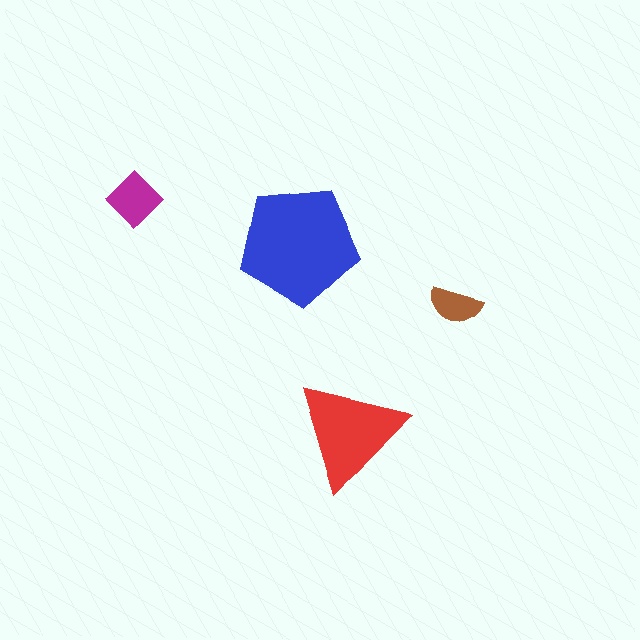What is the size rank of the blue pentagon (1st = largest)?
1st.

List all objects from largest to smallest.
The blue pentagon, the red triangle, the magenta diamond, the brown semicircle.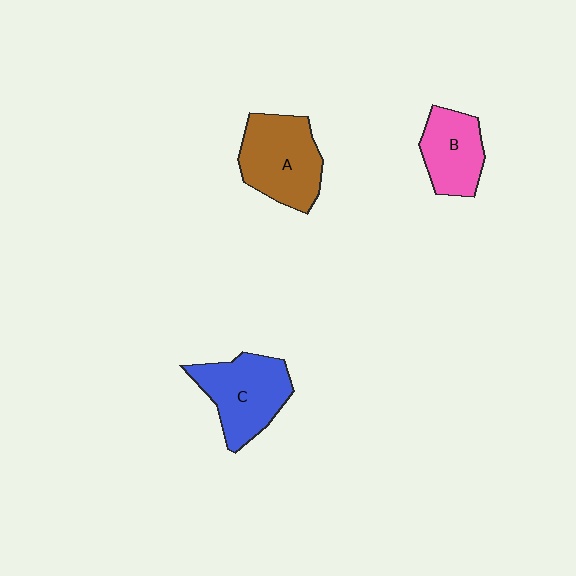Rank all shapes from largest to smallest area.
From largest to smallest: A (brown), C (blue), B (pink).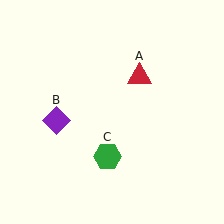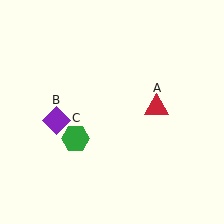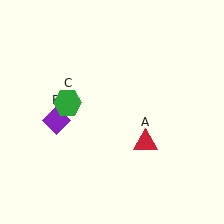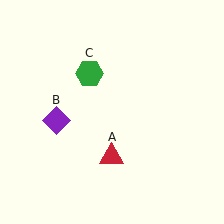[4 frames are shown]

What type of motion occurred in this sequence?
The red triangle (object A), green hexagon (object C) rotated clockwise around the center of the scene.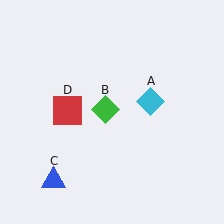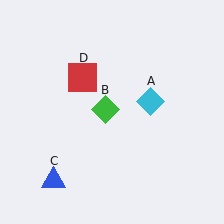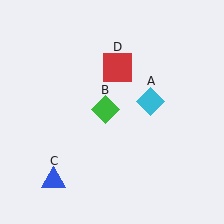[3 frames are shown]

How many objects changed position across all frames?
1 object changed position: red square (object D).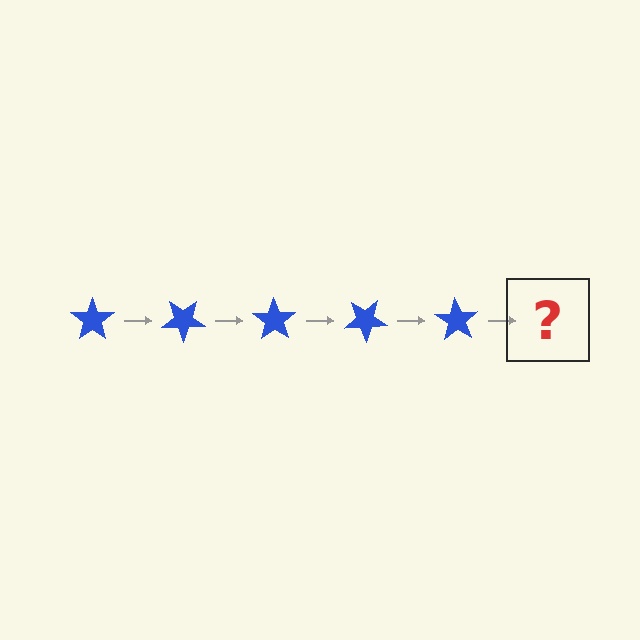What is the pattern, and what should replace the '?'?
The pattern is that the star rotates 35 degrees each step. The '?' should be a blue star rotated 175 degrees.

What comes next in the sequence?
The next element should be a blue star rotated 175 degrees.